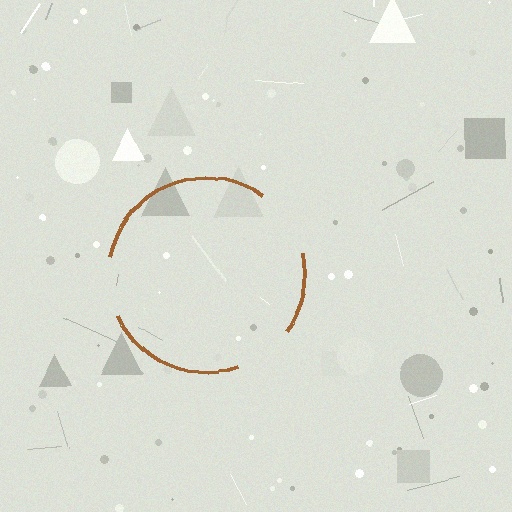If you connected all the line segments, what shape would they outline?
They would outline a circle.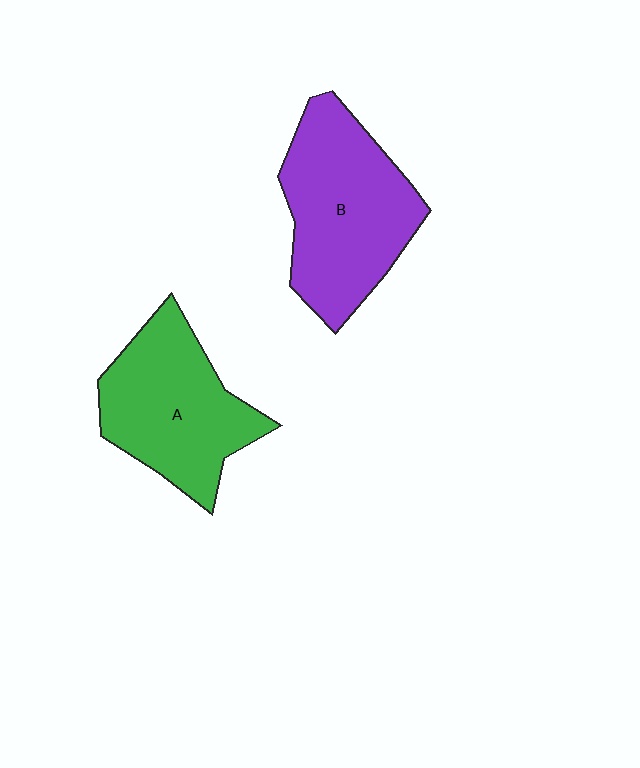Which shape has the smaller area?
Shape A (green).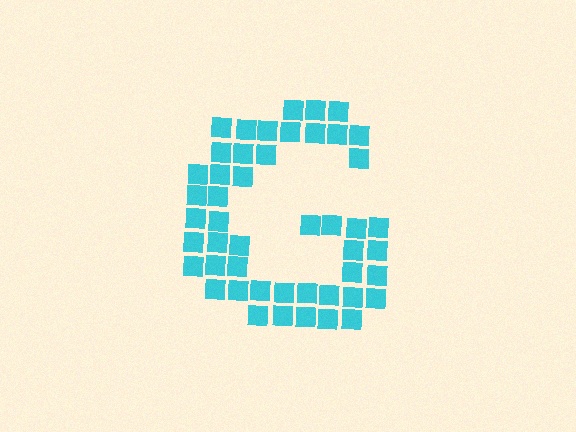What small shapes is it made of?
It is made of small squares.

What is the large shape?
The large shape is the letter G.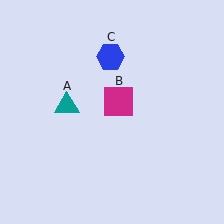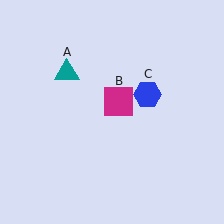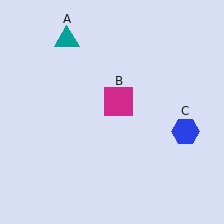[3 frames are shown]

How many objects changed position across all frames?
2 objects changed position: teal triangle (object A), blue hexagon (object C).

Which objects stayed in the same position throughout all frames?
Magenta square (object B) remained stationary.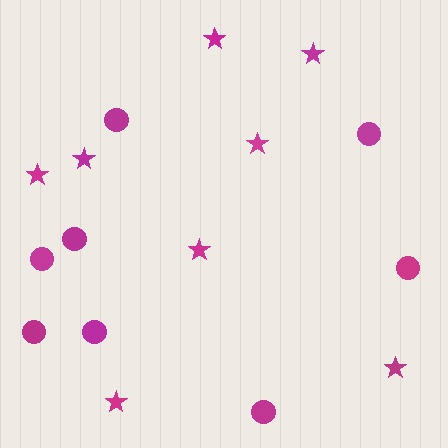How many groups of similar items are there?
There are 2 groups: one group of stars (8) and one group of circles (8).